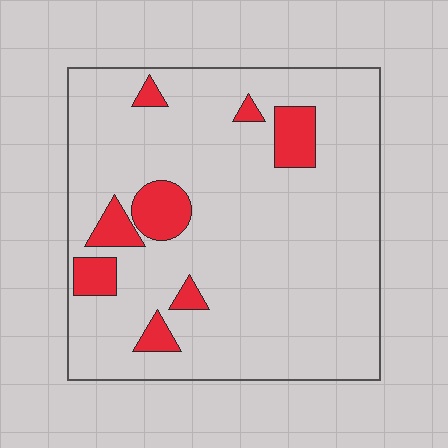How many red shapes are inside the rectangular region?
8.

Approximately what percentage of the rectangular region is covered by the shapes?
Approximately 10%.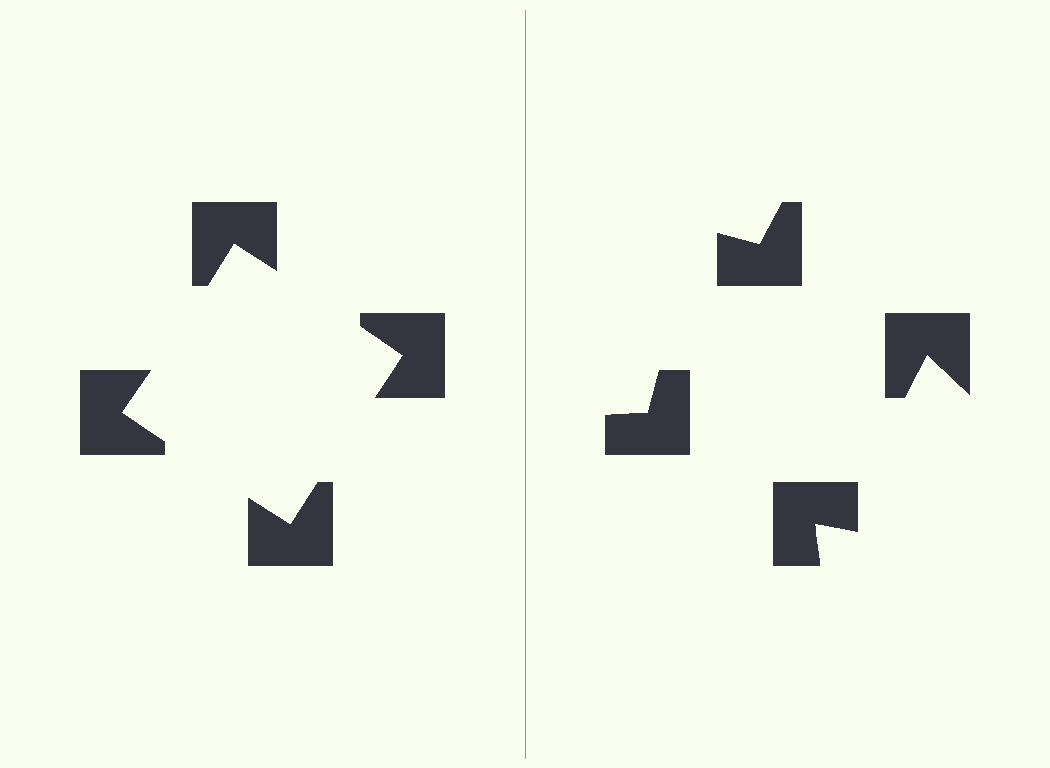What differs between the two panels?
The notched squares are positioned identically on both sides; only the wedge orientations differ. On the left they align to a square; on the right they are misaligned.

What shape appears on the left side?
An illusory square.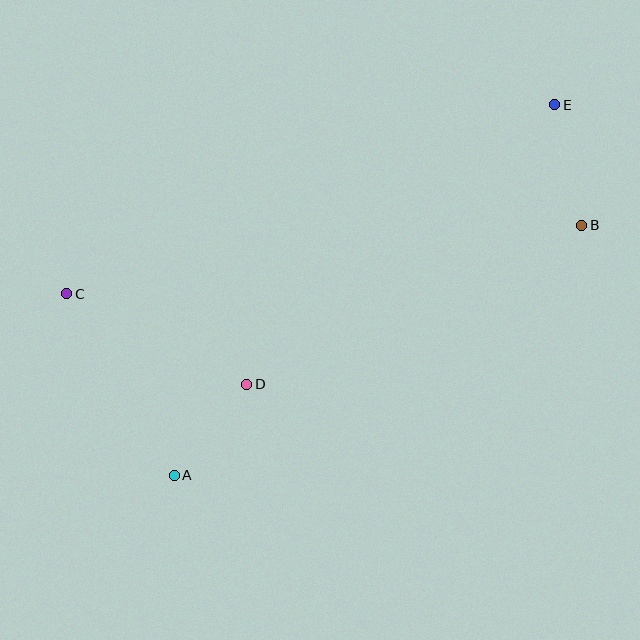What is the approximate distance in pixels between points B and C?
The distance between B and C is approximately 520 pixels.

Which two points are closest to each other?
Points A and D are closest to each other.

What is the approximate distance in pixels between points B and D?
The distance between B and D is approximately 371 pixels.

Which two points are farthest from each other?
Points A and E are farthest from each other.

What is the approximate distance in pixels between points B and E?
The distance between B and E is approximately 123 pixels.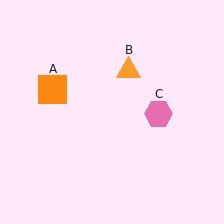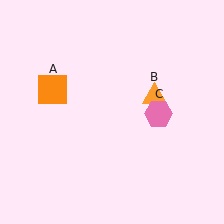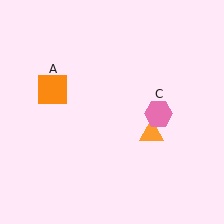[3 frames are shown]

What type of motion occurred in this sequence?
The orange triangle (object B) rotated clockwise around the center of the scene.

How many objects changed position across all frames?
1 object changed position: orange triangle (object B).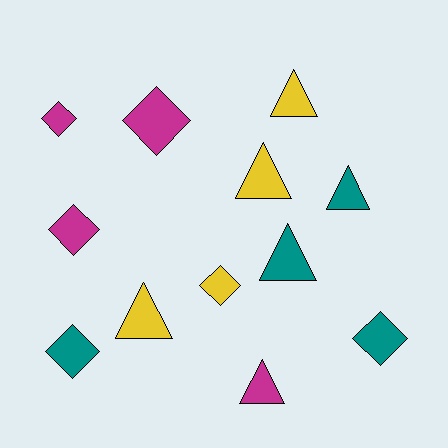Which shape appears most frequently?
Diamond, with 6 objects.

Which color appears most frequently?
Yellow, with 4 objects.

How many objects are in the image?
There are 12 objects.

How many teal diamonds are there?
There are 2 teal diamonds.